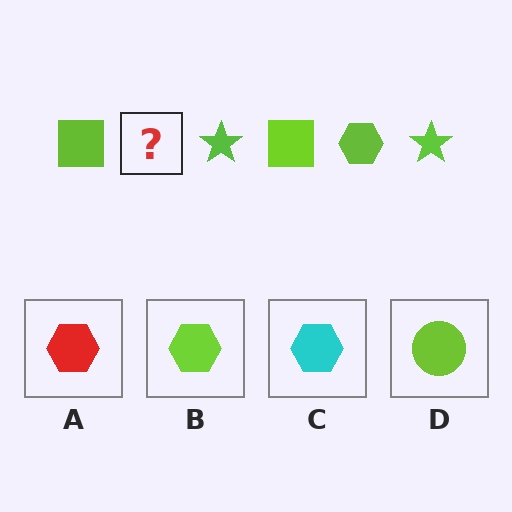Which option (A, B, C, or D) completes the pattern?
B.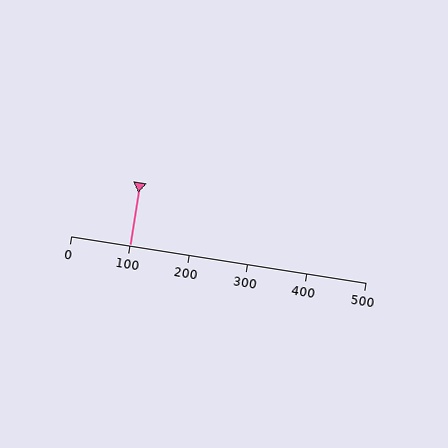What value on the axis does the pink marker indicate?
The marker indicates approximately 100.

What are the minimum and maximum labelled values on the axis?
The axis runs from 0 to 500.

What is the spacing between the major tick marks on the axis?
The major ticks are spaced 100 apart.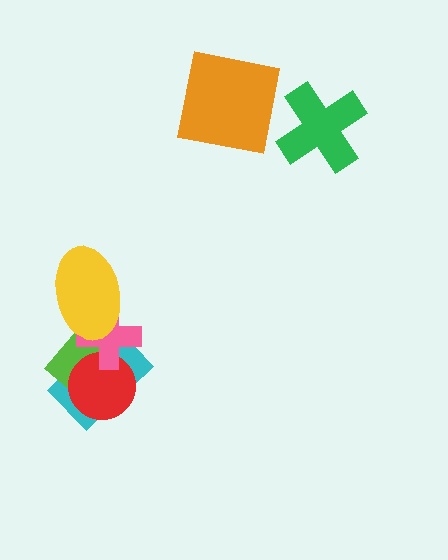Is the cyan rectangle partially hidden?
Yes, it is partially covered by another shape.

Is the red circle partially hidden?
Yes, it is partially covered by another shape.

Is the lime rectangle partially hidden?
Yes, it is partially covered by another shape.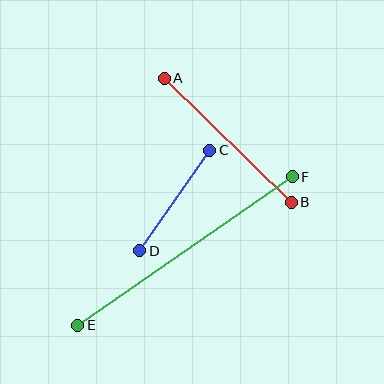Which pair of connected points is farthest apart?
Points E and F are farthest apart.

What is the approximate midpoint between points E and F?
The midpoint is at approximately (185, 251) pixels.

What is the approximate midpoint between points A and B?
The midpoint is at approximately (228, 140) pixels.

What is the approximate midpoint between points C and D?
The midpoint is at approximately (175, 200) pixels.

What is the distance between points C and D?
The distance is approximately 123 pixels.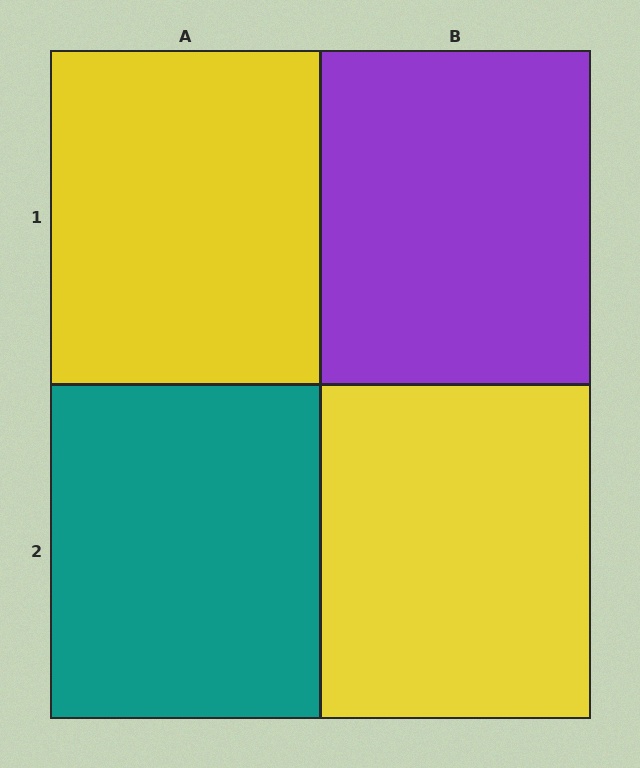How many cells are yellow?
2 cells are yellow.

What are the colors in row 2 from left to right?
Teal, yellow.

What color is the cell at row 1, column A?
Yellow.